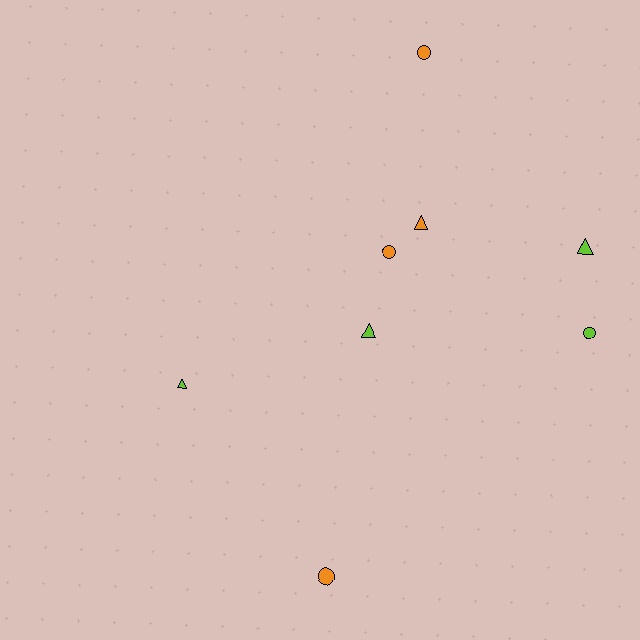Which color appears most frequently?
Lime, with 4 objects.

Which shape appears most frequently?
Triangle, with 4 objects.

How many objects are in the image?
There are 8 objects.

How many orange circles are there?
There are 3 orange circles.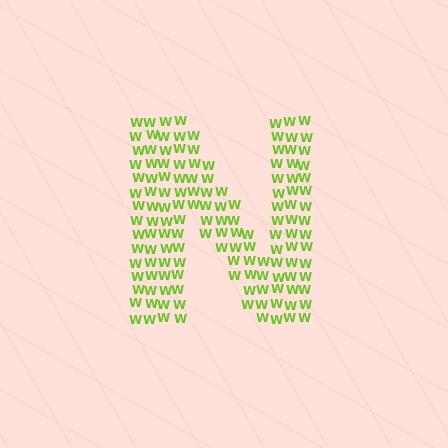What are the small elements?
The small elements are letter W's.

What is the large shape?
The large shape is the letter N.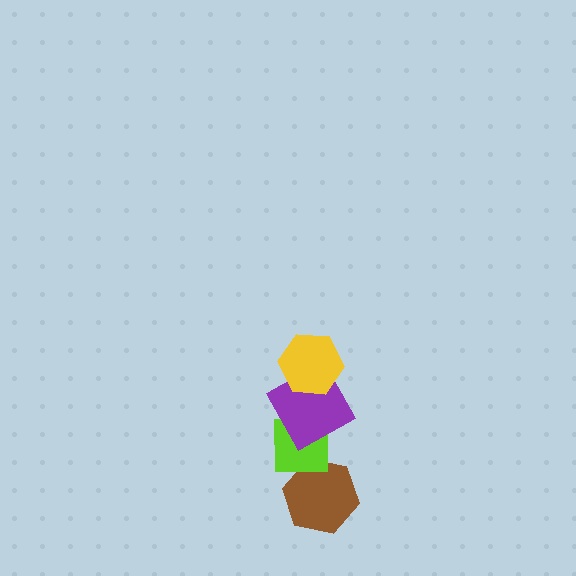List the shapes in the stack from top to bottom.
From top to bottom: the yellow hexagon, the purple square, the lime square, the brown hexagon.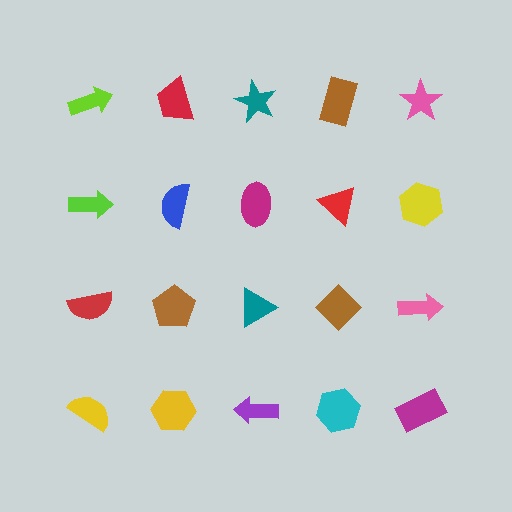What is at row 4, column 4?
A cyan hexagon.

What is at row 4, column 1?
A yellow semicircle.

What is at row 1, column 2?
A red trapezoid.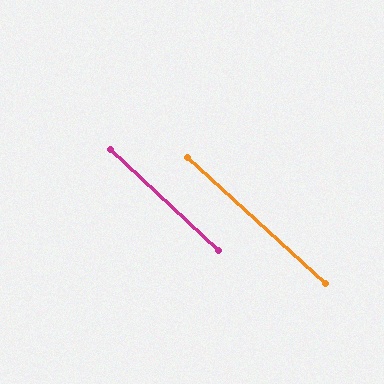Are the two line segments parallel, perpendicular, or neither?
Parallel — their directions differ by only 0.3°.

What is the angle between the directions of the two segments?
Approximately 0 degrees.